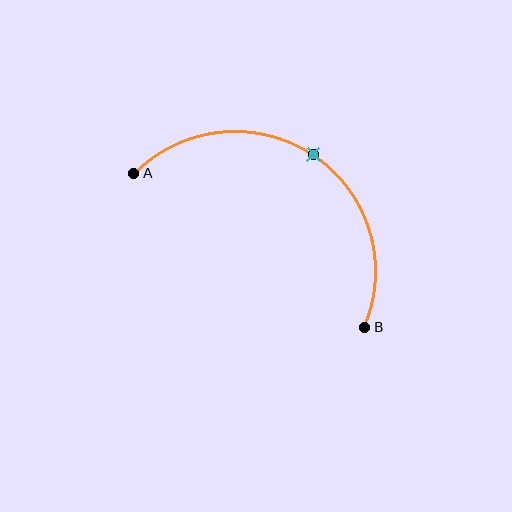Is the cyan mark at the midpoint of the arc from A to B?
Yes. The cyan mark lies on the arc at equal arc-length from both A and B — it is the arc midpoint.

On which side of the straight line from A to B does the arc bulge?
The arc bulges above and to the right of the straight line connecting A and B.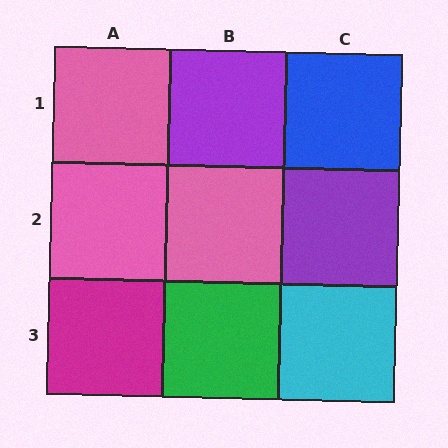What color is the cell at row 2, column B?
Pink.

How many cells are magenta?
1 cell is magenta.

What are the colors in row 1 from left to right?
Pink, purple, blue.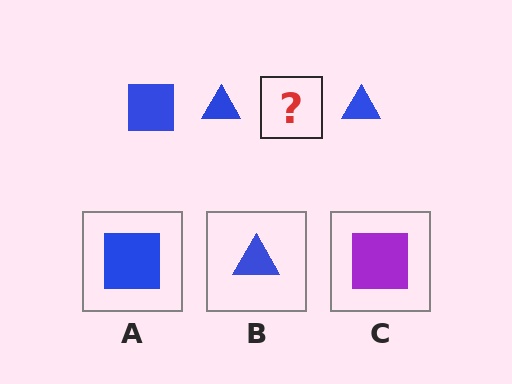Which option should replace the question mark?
Option A.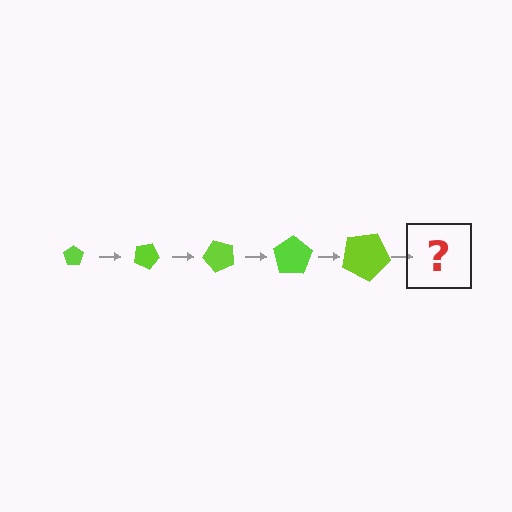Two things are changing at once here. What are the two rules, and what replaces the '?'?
The two rules are that the pentagon grows larger each step and it rotates 25 degrees each step. The '?' should be a pentagon, larger than the previous one and rotated 125 degrees from the start.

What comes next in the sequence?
The next element should be a pentagon, larger than the previous one and rotated 125 degrees from the start.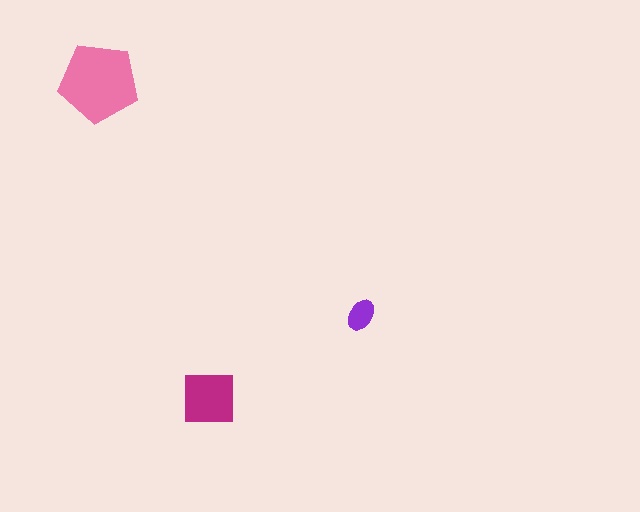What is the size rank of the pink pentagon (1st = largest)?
1st.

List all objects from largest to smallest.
The pink pentagon, the magenta square, the purple ellipse.